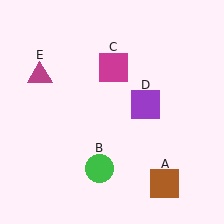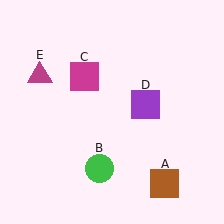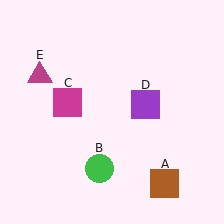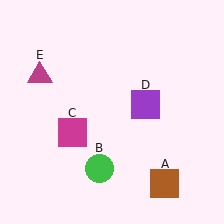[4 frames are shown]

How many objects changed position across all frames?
1 object changed position: magenta square (object C).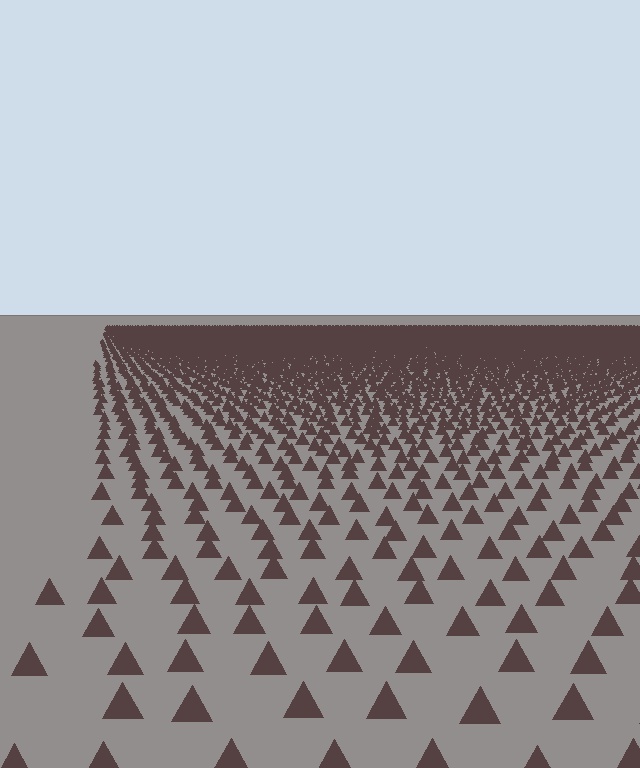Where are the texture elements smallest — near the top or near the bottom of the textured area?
Near the top.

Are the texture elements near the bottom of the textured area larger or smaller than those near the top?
Larger. Near the bottom, elements are closer to the viewer and appear at a bigger on-screen size.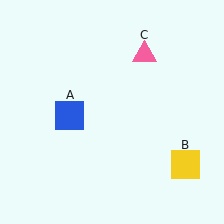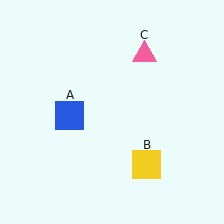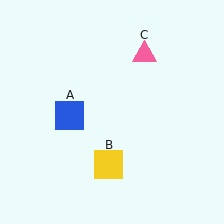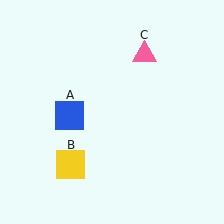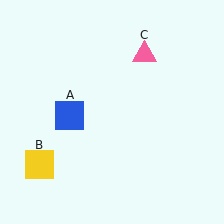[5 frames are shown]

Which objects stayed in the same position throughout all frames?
Blue square (object A) and pink triangle (object C) remained stationary.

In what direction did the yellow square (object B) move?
The yellow square (object B) moved left.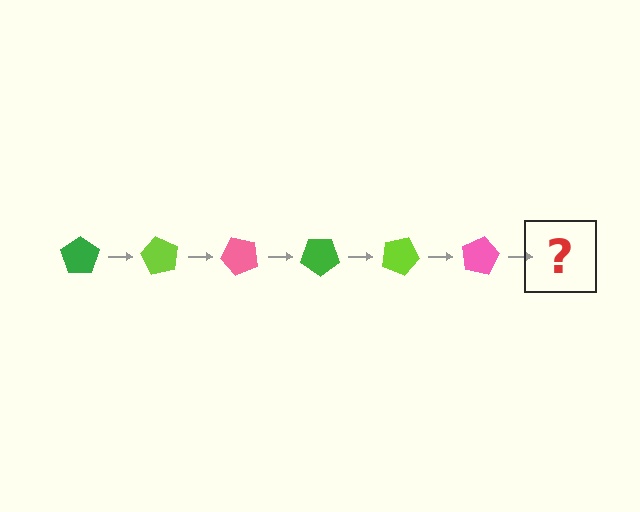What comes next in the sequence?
The next element should be a green pentagon, rotated 360 degrees from the start.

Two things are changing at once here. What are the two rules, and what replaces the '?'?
The two rules are that it rotates 60 degrees each step and the color cycles through green, lime, and pink. The '?' should be a green pentagon, rotated 360 degrees from the start.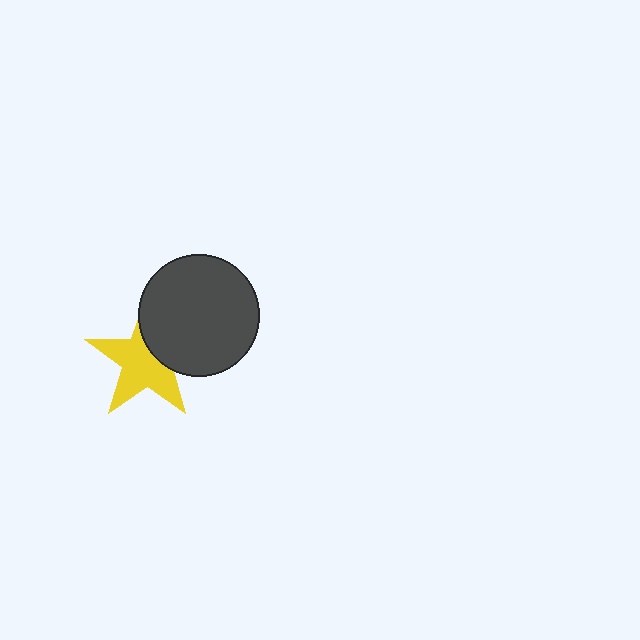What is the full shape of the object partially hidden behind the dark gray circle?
The partially hidden object is a yellow star.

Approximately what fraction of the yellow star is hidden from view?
Roughly 34% of the yellow star is hidden behind the dark gray circle.